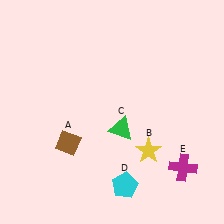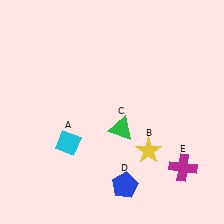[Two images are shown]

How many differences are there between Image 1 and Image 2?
There are 2 differences between the two images.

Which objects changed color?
A changed from brown to cyan. D changed from cyan to blue.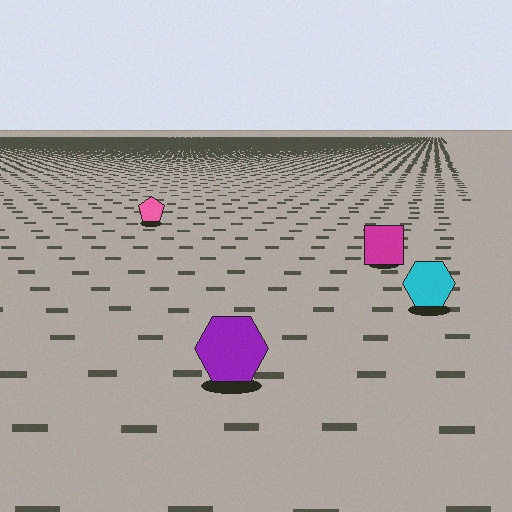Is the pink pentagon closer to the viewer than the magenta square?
No. The magenta square is closer — you can tell from the texture gradient: the ground texture is coarser near it.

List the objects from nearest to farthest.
From nearest to farthest: the purple hexagon, the cyan hexagon, the magenta square, the pink pentagon.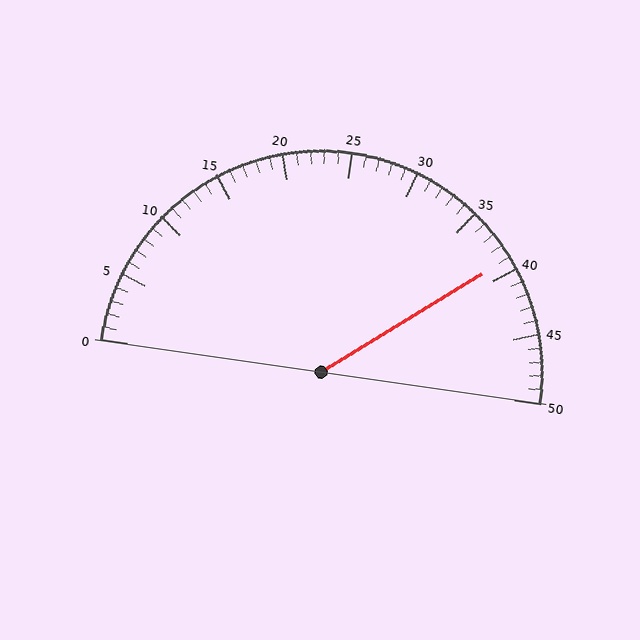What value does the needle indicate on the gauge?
The needle indicates approximately 39.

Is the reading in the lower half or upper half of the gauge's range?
The reading is in the upper half of the range (0 to 50).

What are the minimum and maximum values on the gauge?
The gauge ranges from 0 to 50.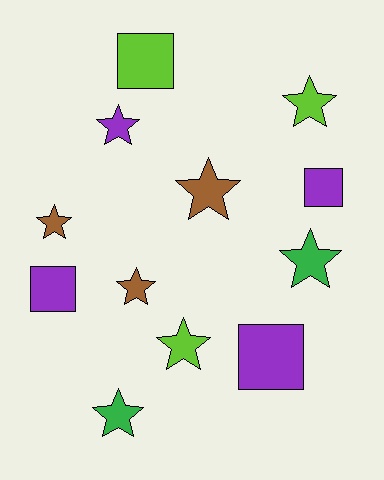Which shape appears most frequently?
Star, with 8 objects.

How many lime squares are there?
There is 1 lime square.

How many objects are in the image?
There are 12 objects.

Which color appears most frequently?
Purple, with 4 objects.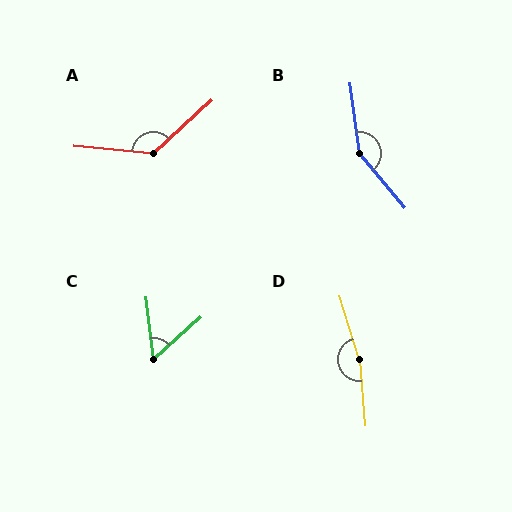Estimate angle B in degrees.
Approximately 148 degrees.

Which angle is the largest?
D, at approximately 168 degrees.